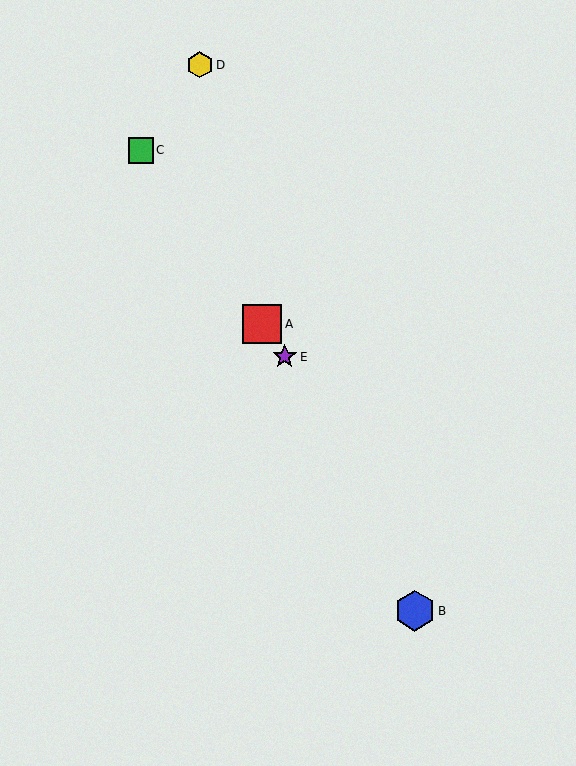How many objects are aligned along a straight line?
3 objects (A, C, E) are aligned along a straight line.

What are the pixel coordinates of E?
Object E is at (285, 357).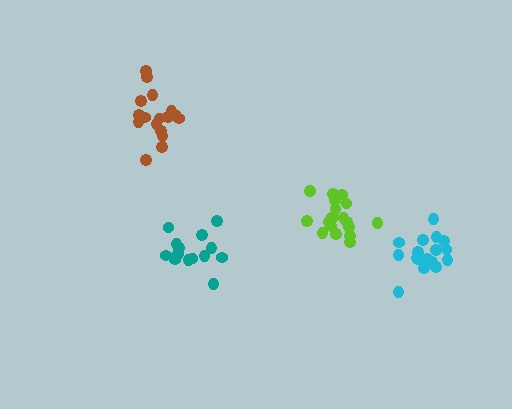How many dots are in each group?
Group 1: 14 dots, Group 2: 18 dots, Group 3: 20 dots, Group 4: 18 dots (70 total).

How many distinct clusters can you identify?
There are 4 distinct clusters.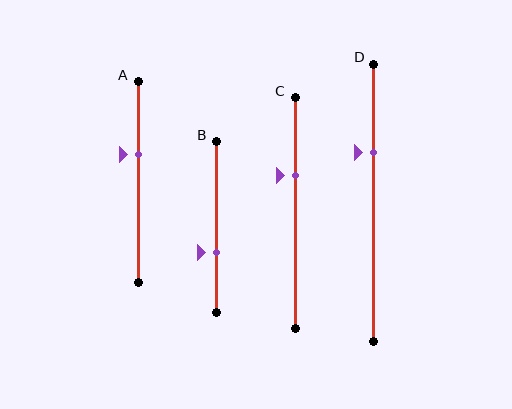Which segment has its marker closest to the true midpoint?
Segment A has its marker closest to the true midpoint.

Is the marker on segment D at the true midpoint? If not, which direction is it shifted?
No, the marker on segment D is shifted upward by about 18% of the segment length.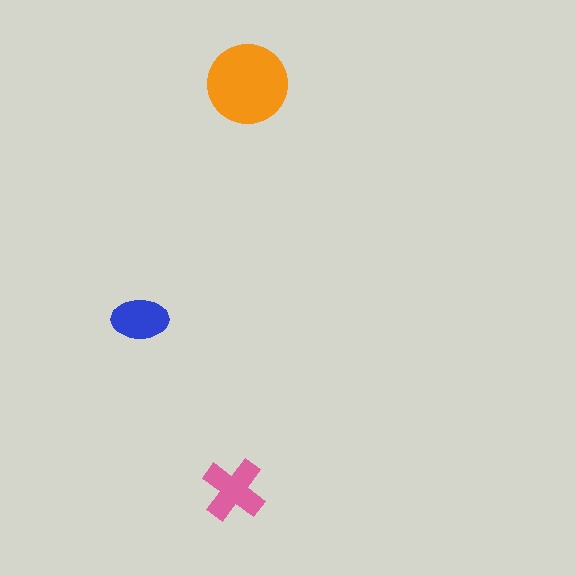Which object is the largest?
The orange circle.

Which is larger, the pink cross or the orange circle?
The orange circle.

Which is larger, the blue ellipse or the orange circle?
The orange circle.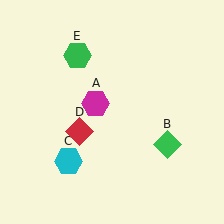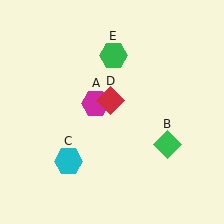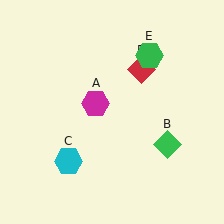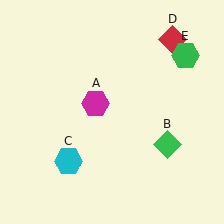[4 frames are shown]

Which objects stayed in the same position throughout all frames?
Magenta hexagon (object A) and green diamond (object B) and cyan hexagon (object C) remained stationary.